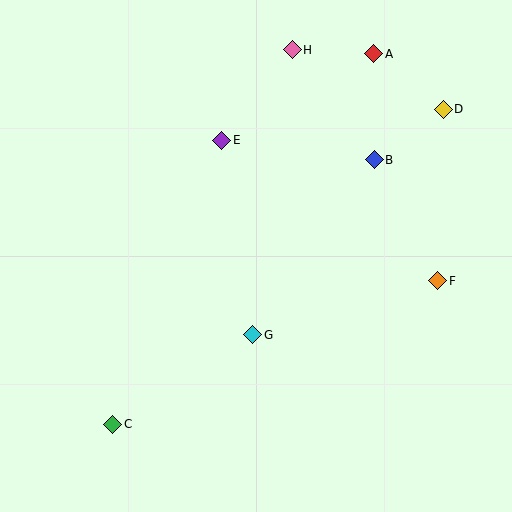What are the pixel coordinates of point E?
Point E is at (222, 140).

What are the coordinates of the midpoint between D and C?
The midpoint between D and C is at (278, 267).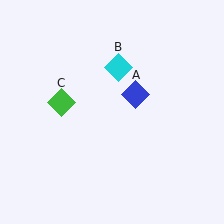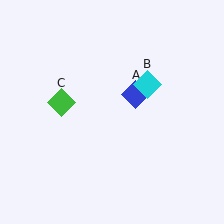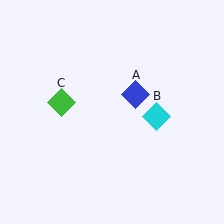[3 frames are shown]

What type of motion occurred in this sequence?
The cyan diamond (object B) rotated clockwise around the center of the scene.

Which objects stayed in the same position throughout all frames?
Blue diamond (object A) and green diamond (object C) remained stationary.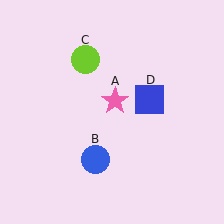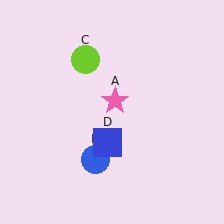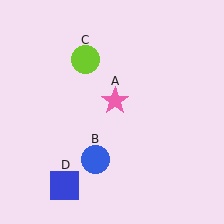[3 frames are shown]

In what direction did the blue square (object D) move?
The blue square (object D) moved down and to the left.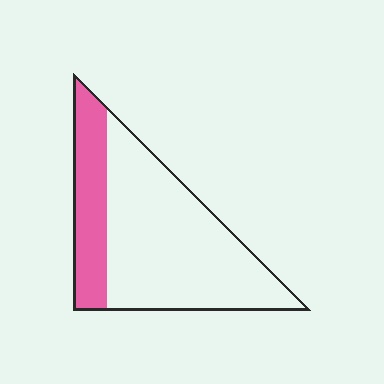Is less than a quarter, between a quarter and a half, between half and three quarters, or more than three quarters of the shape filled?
Between a quarter and a half.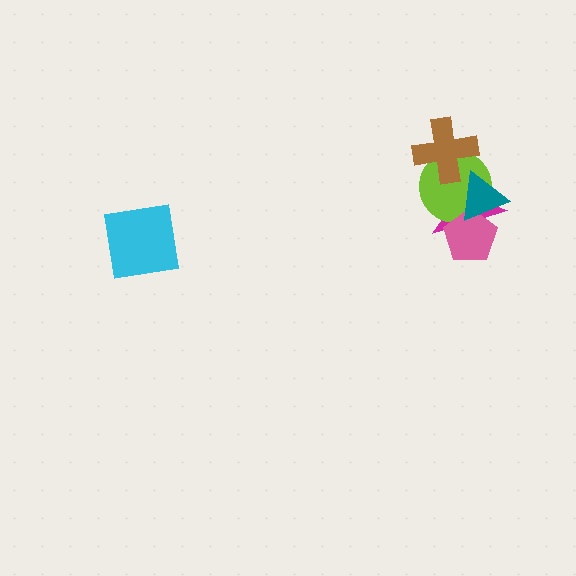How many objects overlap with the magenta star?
4 objects overlap with the magenta star.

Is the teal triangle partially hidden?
No, no other shape covers it.